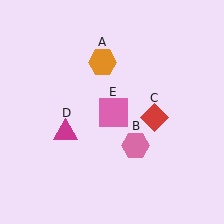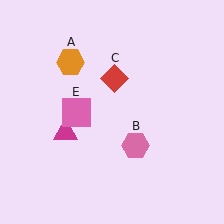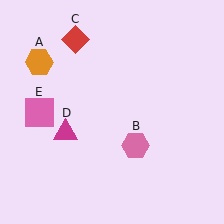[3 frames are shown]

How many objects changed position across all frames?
3 objects changed position: orange hexagon (object A), red diamond (object C), pink square (object E).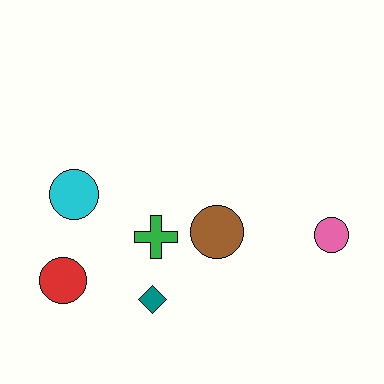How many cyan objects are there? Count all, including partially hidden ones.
There is 1 cyan object.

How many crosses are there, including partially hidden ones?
There is 1 cross.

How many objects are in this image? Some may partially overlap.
There are 6 objects.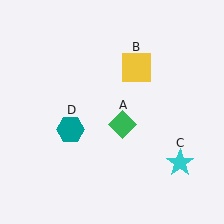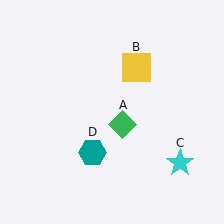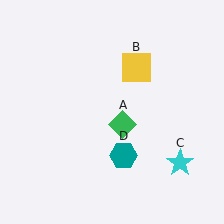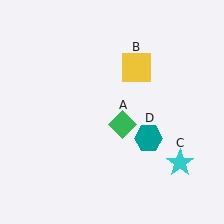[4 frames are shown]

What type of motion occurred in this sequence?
The teal hexagon (object D) rotated counterclockwise around the center of the scene.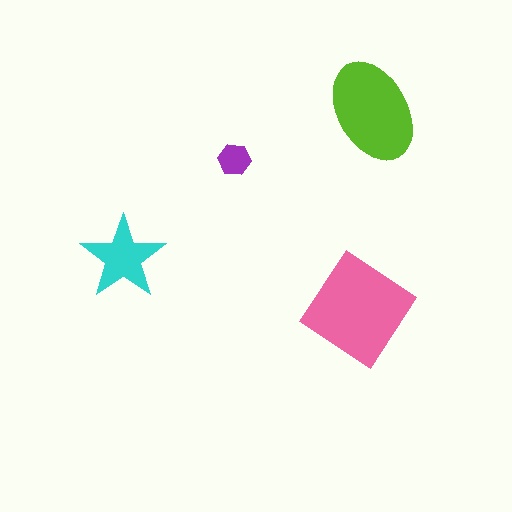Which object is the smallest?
The purple hexagon.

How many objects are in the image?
There are 4 objects in the image.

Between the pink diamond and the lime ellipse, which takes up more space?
The pink diamond.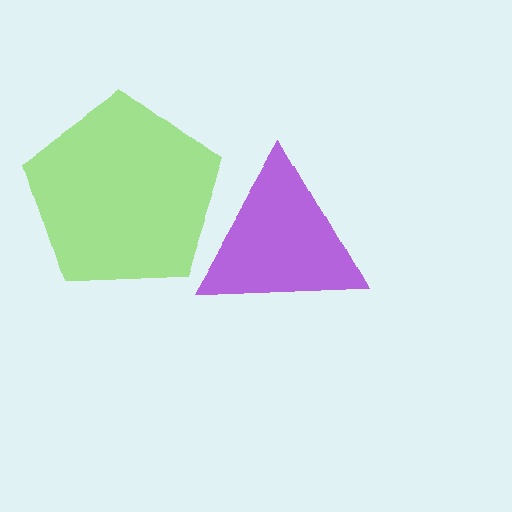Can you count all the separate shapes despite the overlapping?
Yes, there are 2 separate shapes.